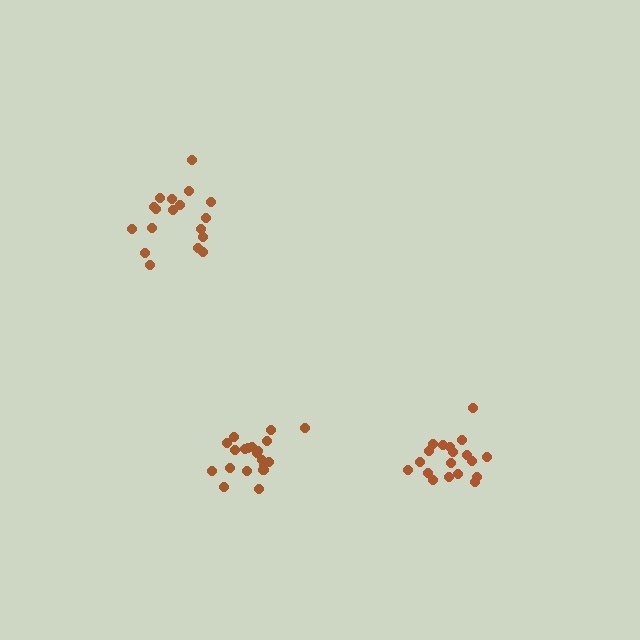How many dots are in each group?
Group 1: 20 dots, Group 2: 19 dots, Group 3: 18 dots (57 total).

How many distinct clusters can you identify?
There are 3 distinct clusters.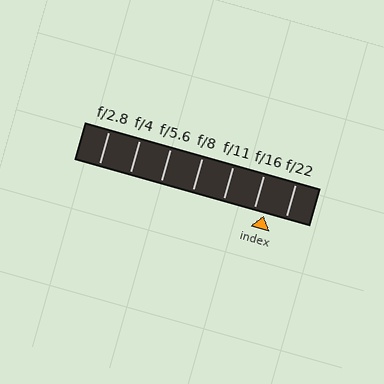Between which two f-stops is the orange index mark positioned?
The index mark is between f/16 and f/22.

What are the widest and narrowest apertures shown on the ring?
The widest aperture shown is f/2.8 and the narrowest is f/22.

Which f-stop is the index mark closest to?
The index mark is closest to f/16.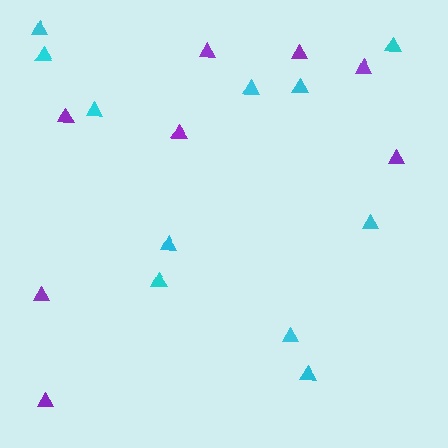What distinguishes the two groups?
There are 2 groups: one group of purple triangles (8) and one group of cyan triangles (11).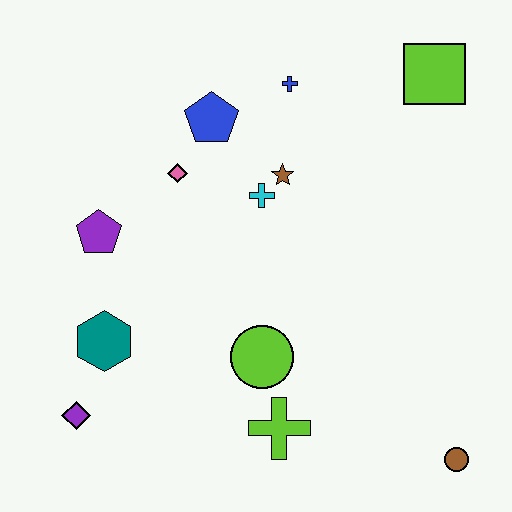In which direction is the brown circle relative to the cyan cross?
The brown circle is below the cyan cross.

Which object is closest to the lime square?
The blue cross is closest to the lime square.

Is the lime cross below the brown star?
Yes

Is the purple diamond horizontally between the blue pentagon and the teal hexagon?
No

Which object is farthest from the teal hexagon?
The lime square is farthest from the teal hexagon.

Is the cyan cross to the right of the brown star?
No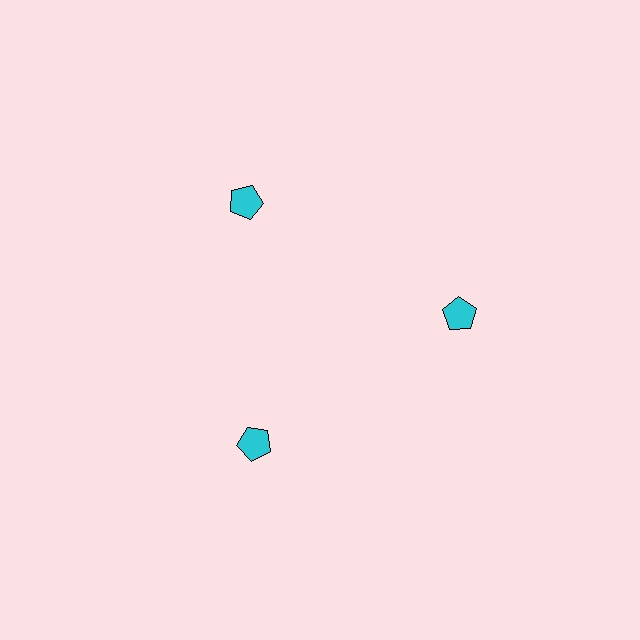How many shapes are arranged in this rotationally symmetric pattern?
There are 3 shapes, arranged in 3 groups of 1.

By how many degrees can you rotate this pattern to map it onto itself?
The pattern maps onto itself every 120 degrees of rotation.